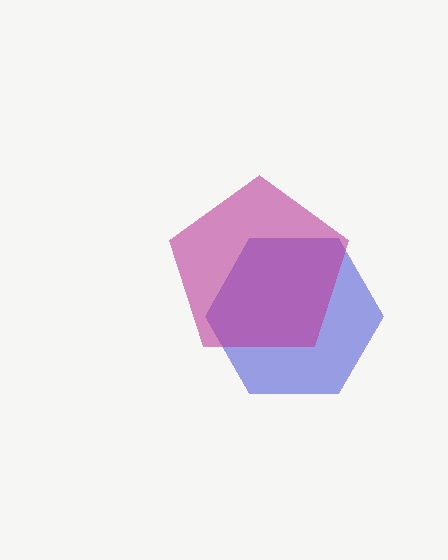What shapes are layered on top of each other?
The layered shapes are: a blue hexagon, a magenta pentagon.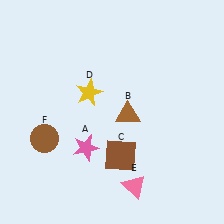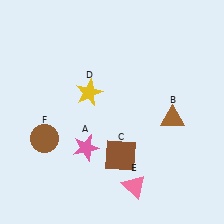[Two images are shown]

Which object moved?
The brown triangle (B) moved right.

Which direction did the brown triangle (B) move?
The brown triangle (B) moved right.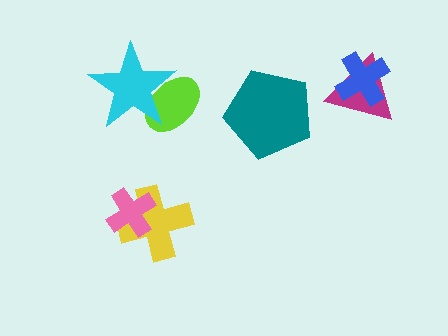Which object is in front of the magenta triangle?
The blue cross is in front of the magenta triangle.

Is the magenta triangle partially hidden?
Yes, it is partially covered by another shape.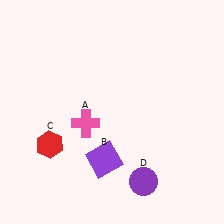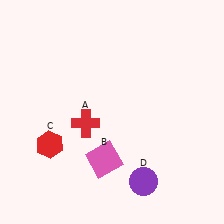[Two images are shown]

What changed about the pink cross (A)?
In Image 1, A is pink. In Image 2, it changed to red.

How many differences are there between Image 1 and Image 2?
There are 2 differences between the two images.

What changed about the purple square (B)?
In Image 1, B is purple. In Image 2, it changed to pink.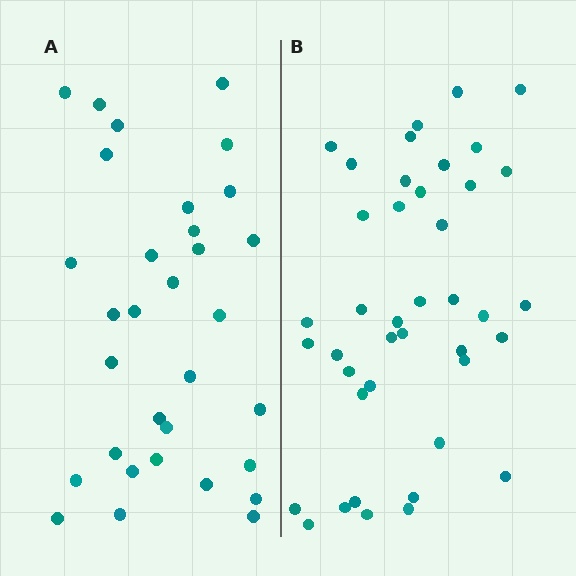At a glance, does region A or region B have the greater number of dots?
Region B (the right region) has more dots.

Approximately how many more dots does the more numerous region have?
Region B has roughly 8 or so more dots than region A.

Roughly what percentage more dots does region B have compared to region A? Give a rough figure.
About 30% more.